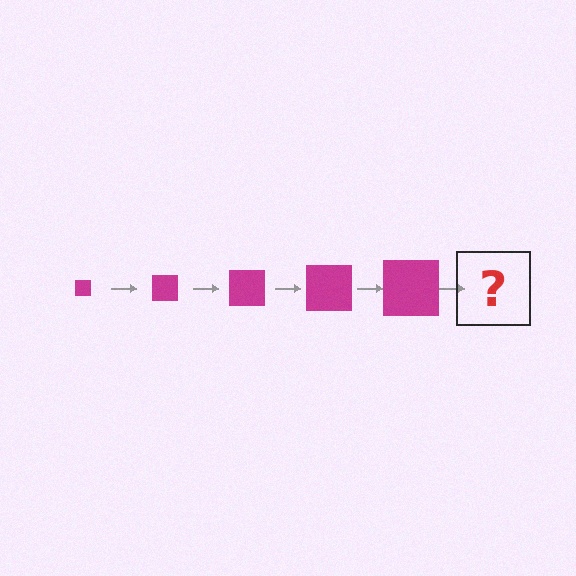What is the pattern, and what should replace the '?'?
The pattern is that the square gets progressively larger each step. The '?' should be a magenta square, larger than the previous one.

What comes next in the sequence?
The next element should be a magenta square, larger than the previous one.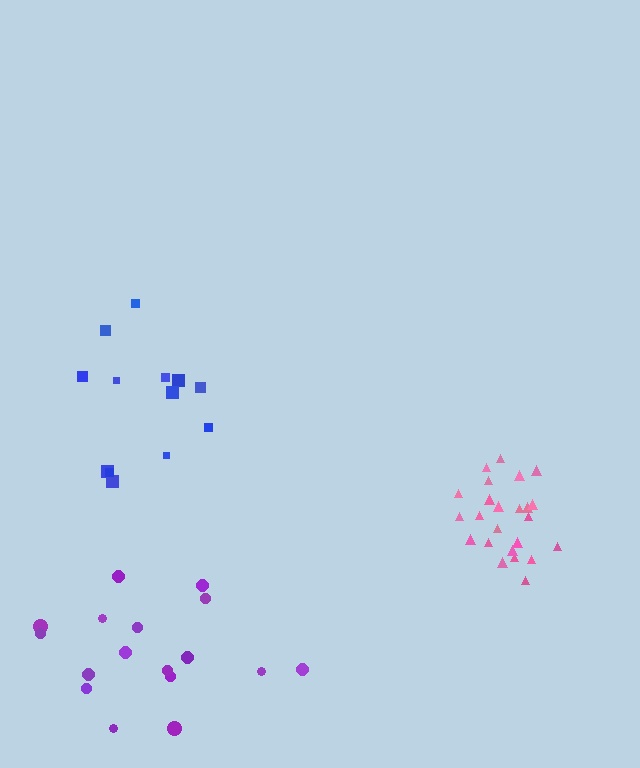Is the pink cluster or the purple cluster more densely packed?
Pink.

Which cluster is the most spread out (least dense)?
Blue.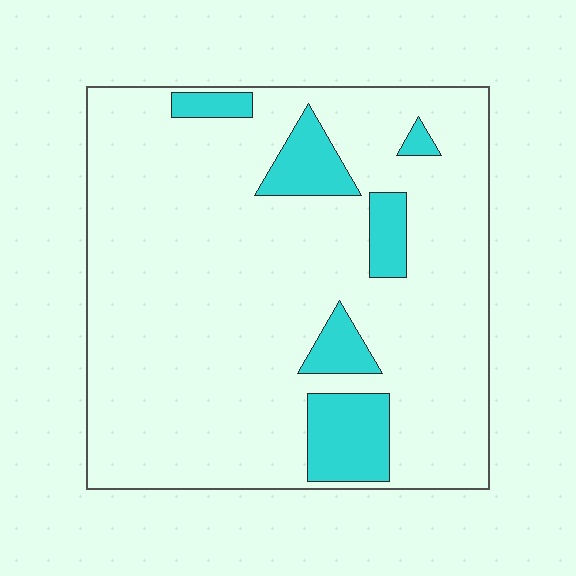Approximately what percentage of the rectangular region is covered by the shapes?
Approximately 15%.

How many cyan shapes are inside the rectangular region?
6.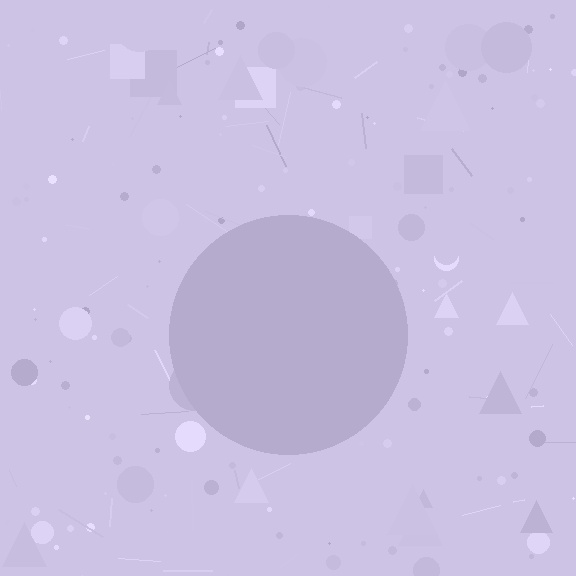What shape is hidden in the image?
A circle is hidden in the image.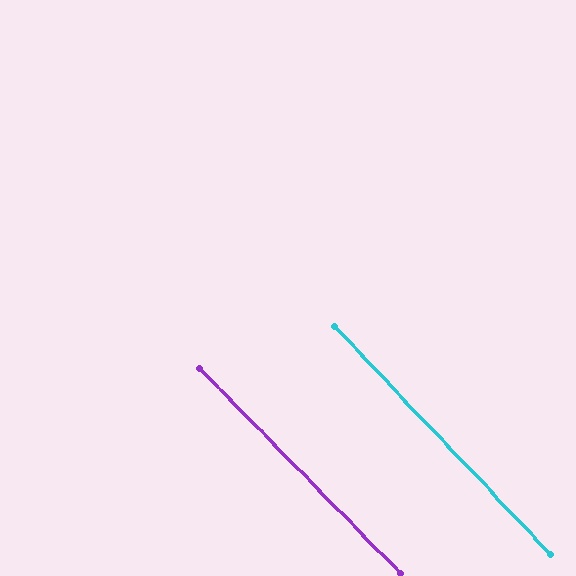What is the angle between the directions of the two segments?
Approximately 1 degree.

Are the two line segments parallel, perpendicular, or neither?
Parallel — their directions differ by only 1.0°.